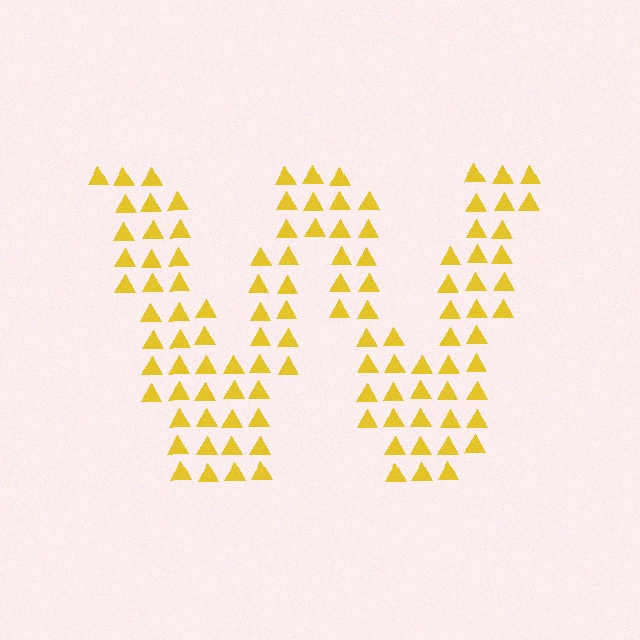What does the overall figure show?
The overall figure shows the letter W.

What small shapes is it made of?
It is made of small triangles.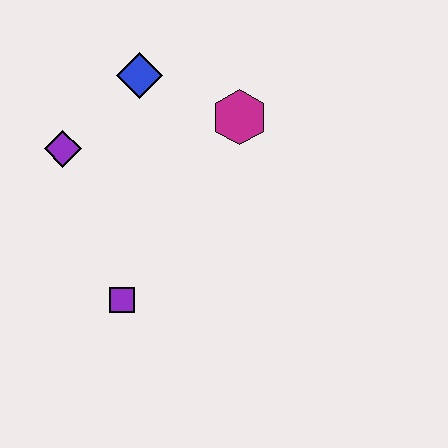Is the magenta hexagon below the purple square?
No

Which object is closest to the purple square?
The purple diamond is closest to the purple square.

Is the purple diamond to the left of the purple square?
Yes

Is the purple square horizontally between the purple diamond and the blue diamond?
Yes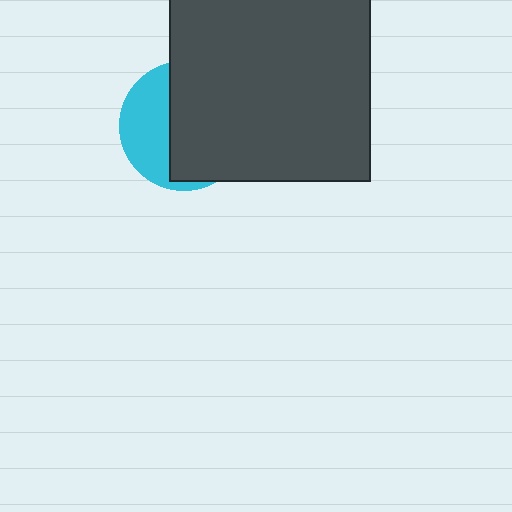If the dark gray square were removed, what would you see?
You would see the complete cyan circle.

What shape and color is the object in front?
The object in front is a dark gray square.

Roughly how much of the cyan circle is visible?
A small part of it is visible (roughly 39%).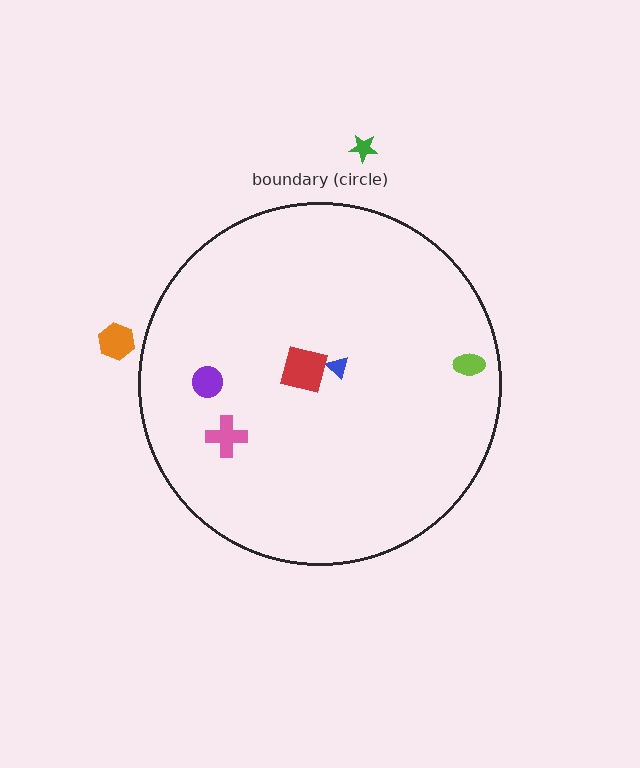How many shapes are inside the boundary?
5 inside, 2 outside.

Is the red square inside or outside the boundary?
Inside.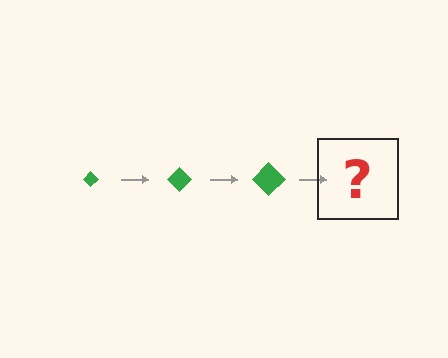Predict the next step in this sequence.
The next step is a green diamond, larger than the previous one.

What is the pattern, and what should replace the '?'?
The pattern is that the diamond gets progressively larger each step. The '?' should be a green diamond, larger than the previous one.